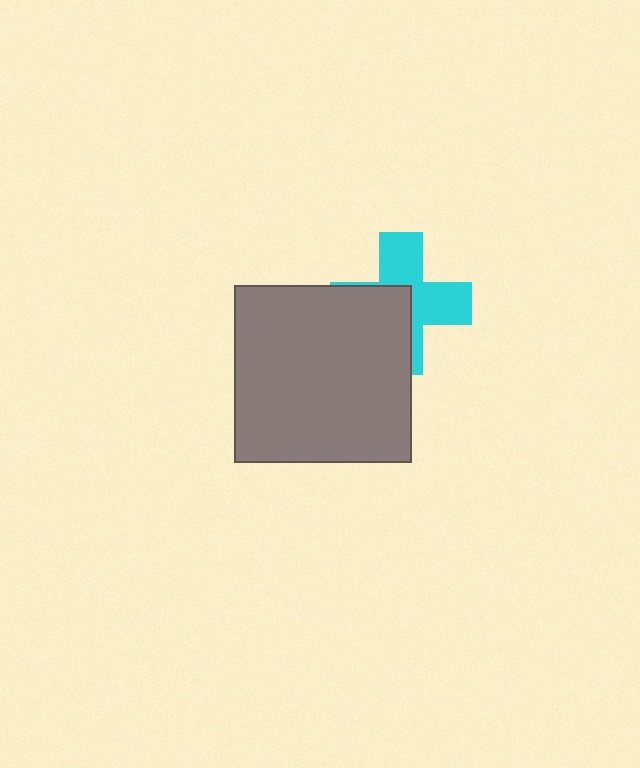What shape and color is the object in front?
The object in front is a gray square.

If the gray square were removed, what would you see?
You would see the complete cyan cross.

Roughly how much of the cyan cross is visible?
About half of it is visible (roughly 54%).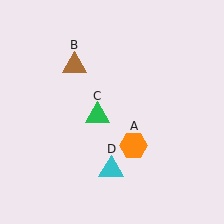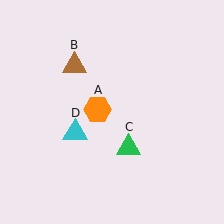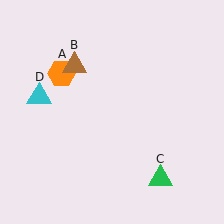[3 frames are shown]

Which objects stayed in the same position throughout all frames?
Brown triangle (object B) remained stationary.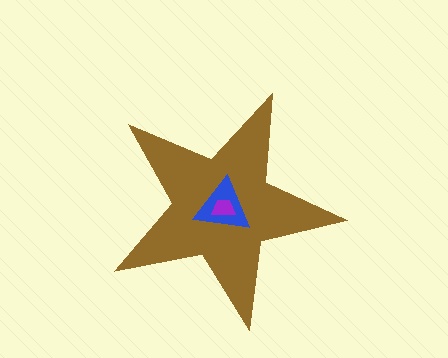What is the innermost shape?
The purple trapezoid.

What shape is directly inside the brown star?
The blue triangle.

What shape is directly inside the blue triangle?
The purple trapezoid.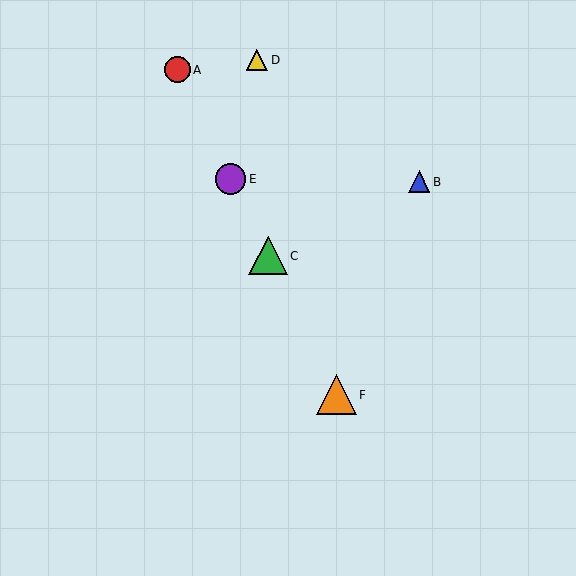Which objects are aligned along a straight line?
Objects A, C, E, F are aligned along a straight line.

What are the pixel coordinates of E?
Object E is at (231, 179).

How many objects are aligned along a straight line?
4 objects (A, C, E, F) are aligned along a straight line.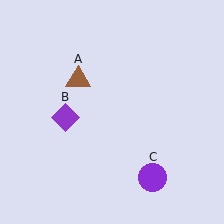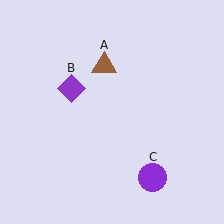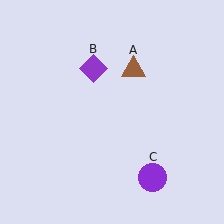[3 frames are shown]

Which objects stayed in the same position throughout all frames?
Purple circle (object C) remained stationary.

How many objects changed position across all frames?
2 objects changed position: brown triangle (object A), purple diamond (object B).